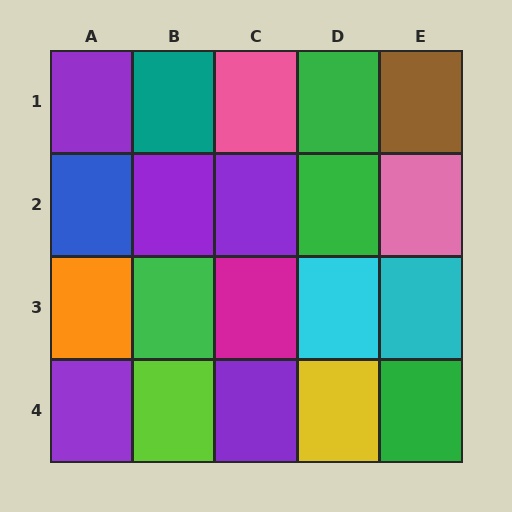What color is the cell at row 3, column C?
Magenta.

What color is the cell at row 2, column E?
Pink.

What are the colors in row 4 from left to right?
Purple, lime, purple, yellow, green.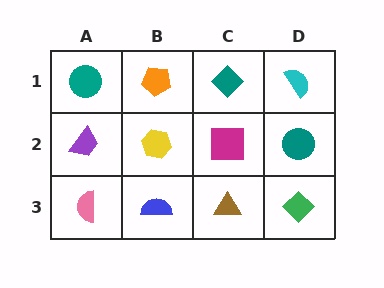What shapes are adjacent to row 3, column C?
A magenta square (row 2, column C), a blue semicircle (row 3, column B), a green diamond (row 3, column D).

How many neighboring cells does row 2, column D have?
3.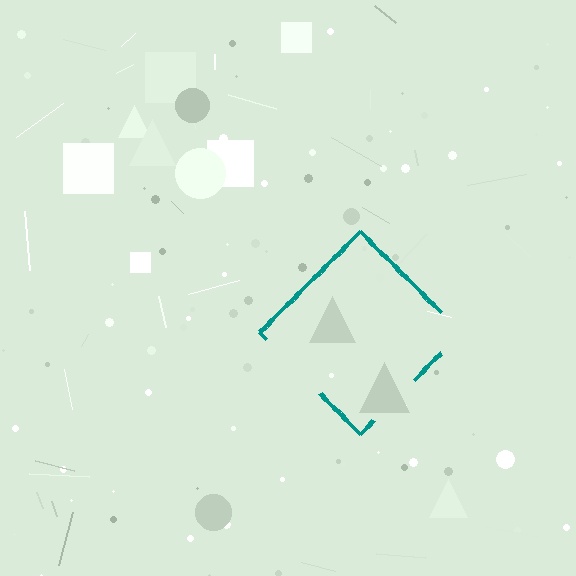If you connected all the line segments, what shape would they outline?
They would outline a diamond.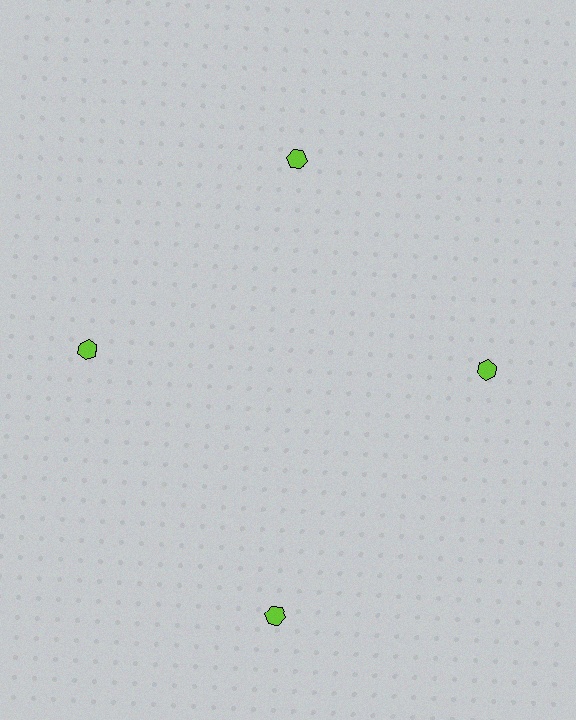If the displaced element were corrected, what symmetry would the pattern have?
It would have 4-fold rotational symmetry — the pattern would map onto itself every 90 degrees.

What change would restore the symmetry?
The symmetry would be restored by moving it inward, back onto the ring so that all 4 hexagons sit at equal angles and equal distance from the center.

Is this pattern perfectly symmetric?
No. The 4 lime hexagons are arranged in a ring, but one element near the 6 o'clock position is pushed outward from the center, breaking the 4-fold rotational symmetry.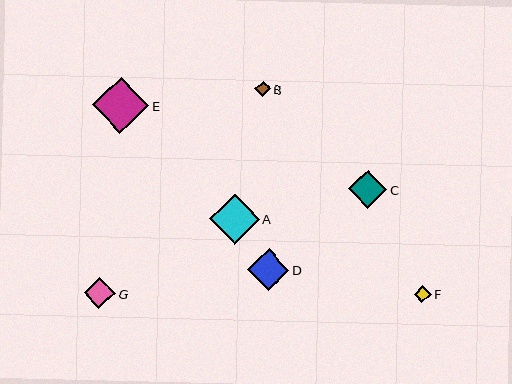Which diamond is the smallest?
Diamond B is the smallest with a size of approximately 15 pixels.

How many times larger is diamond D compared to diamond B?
Diamond D is approximately 2.7 times the size of diamond B.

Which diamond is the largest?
Diamond E is the largest with a size of approximately 56 pixels.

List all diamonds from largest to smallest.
From largest to smallest: E, A, D, C, G, F, B.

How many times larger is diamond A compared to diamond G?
Diamond A is approximately 1.6 times the size of diamond G.